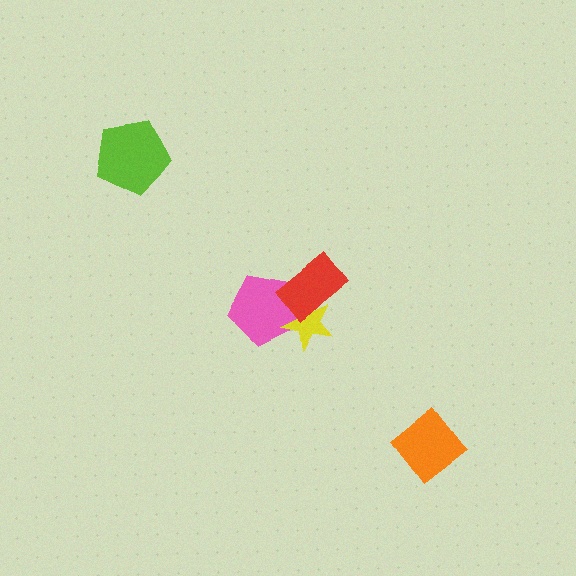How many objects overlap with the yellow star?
2 objects overlap with the yellow star.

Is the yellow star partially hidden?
Yes, it is partially covered by another shape.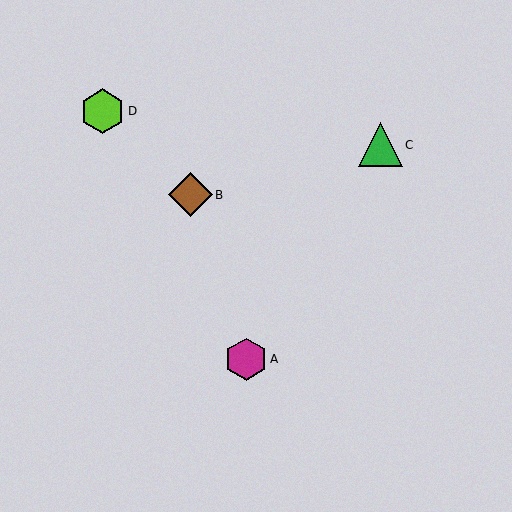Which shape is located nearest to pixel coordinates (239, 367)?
The magenta hexagon (labeled A) at (246, 359) is nearest to that location.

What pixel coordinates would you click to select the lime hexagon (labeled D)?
Click at (102, 111) to select the lime hexagon D.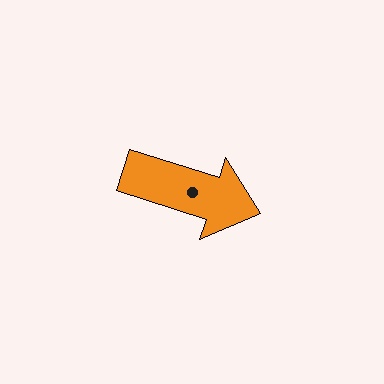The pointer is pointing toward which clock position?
Roughly 4 o'clock.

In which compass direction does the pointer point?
East.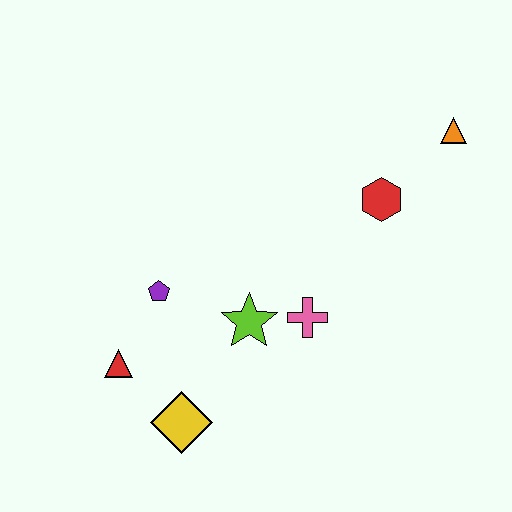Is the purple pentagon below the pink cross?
No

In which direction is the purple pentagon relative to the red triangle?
The purple pentagon is above the red triangle.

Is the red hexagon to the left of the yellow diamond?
No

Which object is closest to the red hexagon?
The orange triangle is closest to the red hexagon.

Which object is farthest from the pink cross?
The orange triangle is farthest from the pink cross.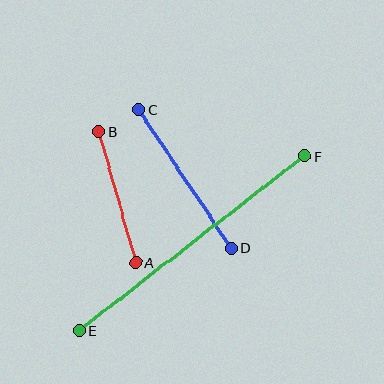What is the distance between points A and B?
The distance is approximately 136 pixels.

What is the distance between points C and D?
The distance is approximately 167 pixels.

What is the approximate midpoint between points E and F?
The midpoint is at approximately (192, 243) pixels.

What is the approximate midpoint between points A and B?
The midpoint is at approximately (117, 197) pixels.